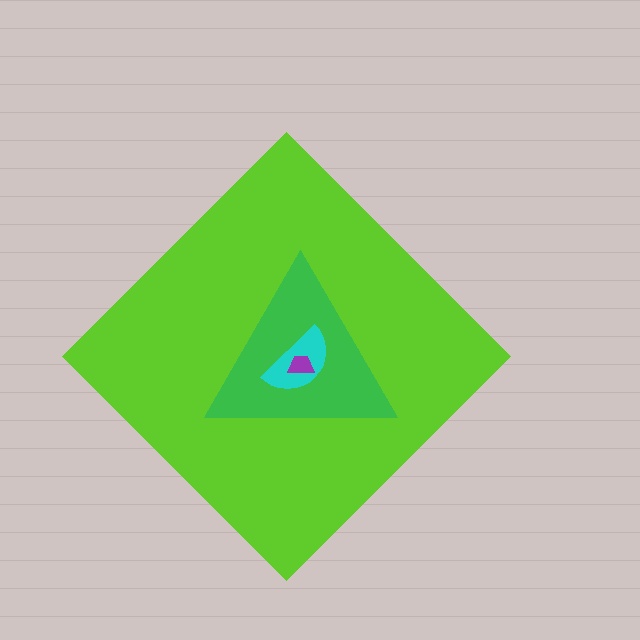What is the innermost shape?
The purple trapezoid.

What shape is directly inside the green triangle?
The cyan semicircle.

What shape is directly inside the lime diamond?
The green triangle.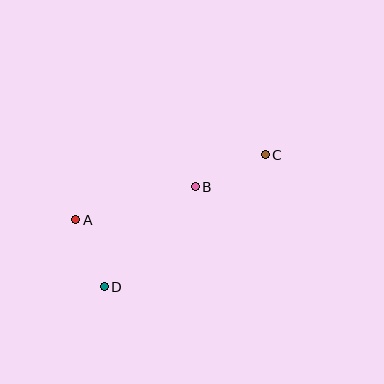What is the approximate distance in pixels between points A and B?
The distance between A and B is approximately 124 pixels.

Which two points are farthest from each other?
Points C and D are farthest from each other.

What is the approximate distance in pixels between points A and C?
The distance between A and C is approximately 200 pixels.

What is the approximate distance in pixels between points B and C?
The distance between B and C is approximately 77 pixels.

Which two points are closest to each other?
Points A and D are closest to each other.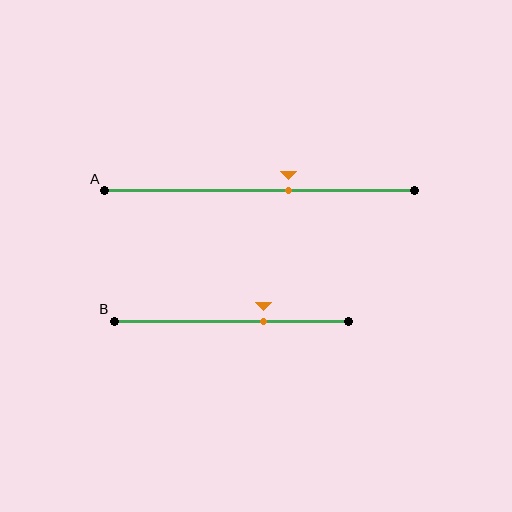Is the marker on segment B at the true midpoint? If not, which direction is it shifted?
No, the marker on segment B is shifted to the right by about 14% of the segment length.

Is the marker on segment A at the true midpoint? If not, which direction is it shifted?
No, the marker on segment A is shifted to the right by about 9% of the segment length.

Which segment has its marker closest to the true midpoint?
Segment A has its marker closest to the true midpoint.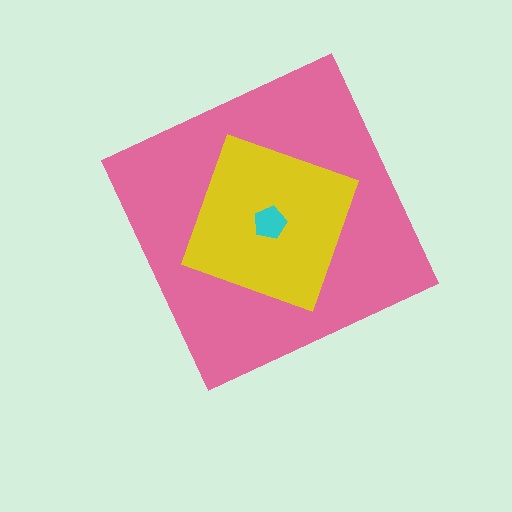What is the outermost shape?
The pink diamond.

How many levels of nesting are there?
3.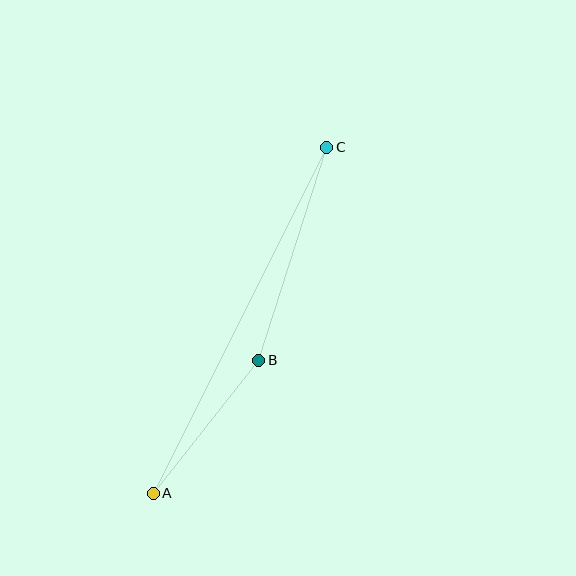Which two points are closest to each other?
Points A and B are closest to each other.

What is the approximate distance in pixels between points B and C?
The distance between B and C is approximately 224 pixels.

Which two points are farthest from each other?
Points A and C are farthest from each other.